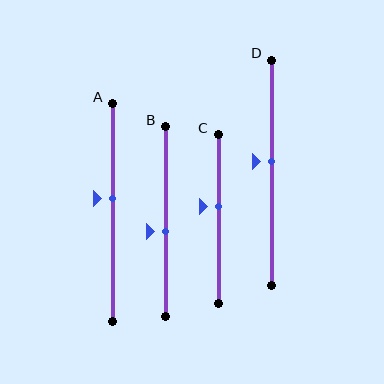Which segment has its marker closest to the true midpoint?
Segment B has its marker closest to the true midpoint.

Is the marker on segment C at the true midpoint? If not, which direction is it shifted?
No, the marker on segment C is shifted upward by about 7% of the segment length.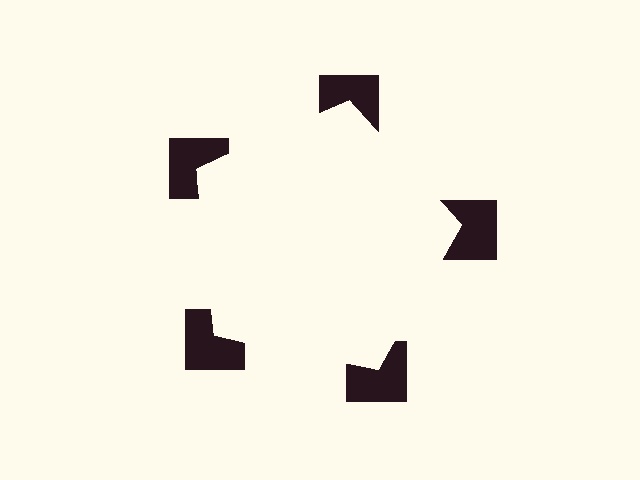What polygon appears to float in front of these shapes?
An illusory pentagon — its edges are inferred from the aligned wedge cuts in the notched squares, not physically drawn.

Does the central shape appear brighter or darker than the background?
It typically appears slightly brighter than the background, even though no actual brightness change is drawn.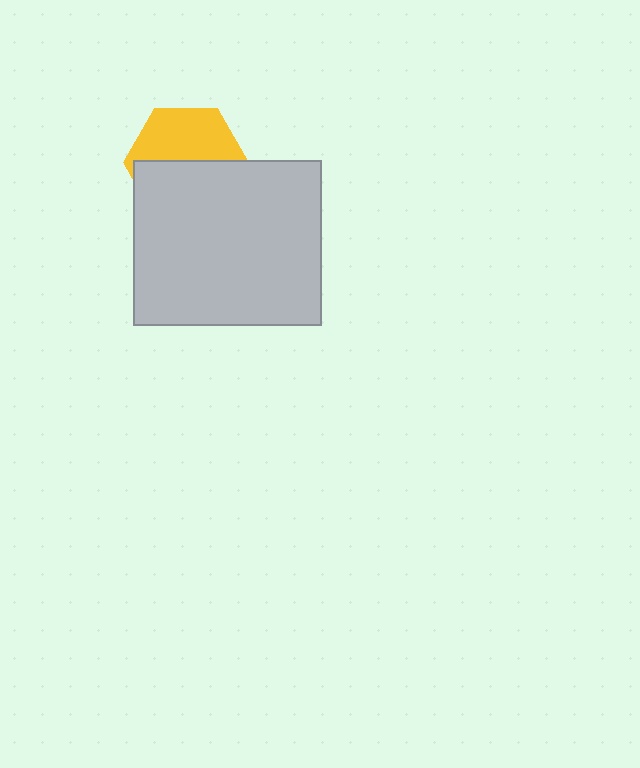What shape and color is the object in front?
The object in front is a light gray rectangle.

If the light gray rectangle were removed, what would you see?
You would see the complete yellow hexagon.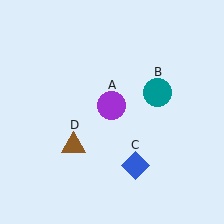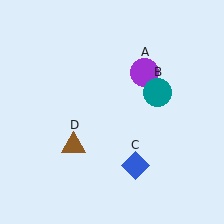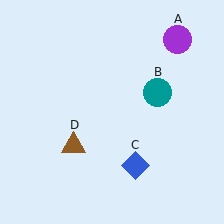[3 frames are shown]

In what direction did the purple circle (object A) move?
The purple circle (object A) moved up and to the right.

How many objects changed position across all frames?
1 object changed position: purple circle (object A).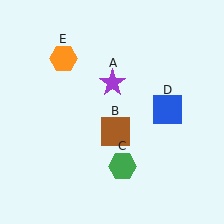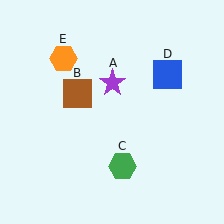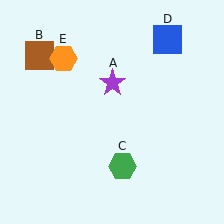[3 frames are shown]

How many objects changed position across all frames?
2 objects changed position: brown square (object B), blue square (object D).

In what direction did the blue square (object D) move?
The blue square (object D) moved up.